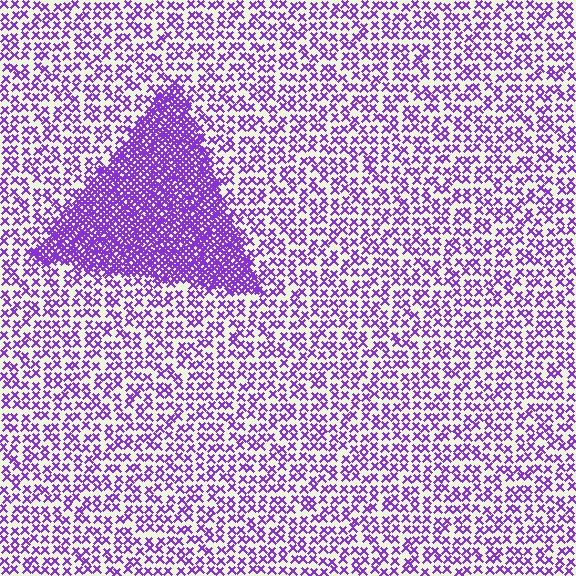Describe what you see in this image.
The image contains small purple elements arranged at two different densities. A triangle-shaped region is visible where the elements are more densely packed than the surrounding area.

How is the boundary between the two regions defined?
The boundary is defined by a change in element density (approximately 2.8x ratio). All elements are the same color, size, and shape.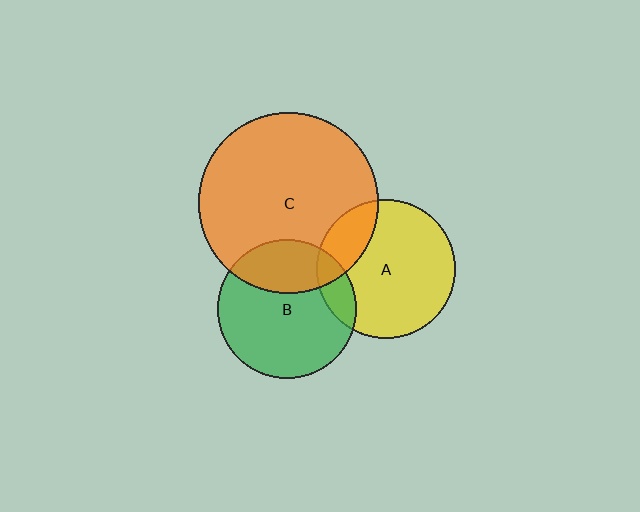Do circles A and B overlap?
Yes.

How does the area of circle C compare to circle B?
Approximately 1.7 times.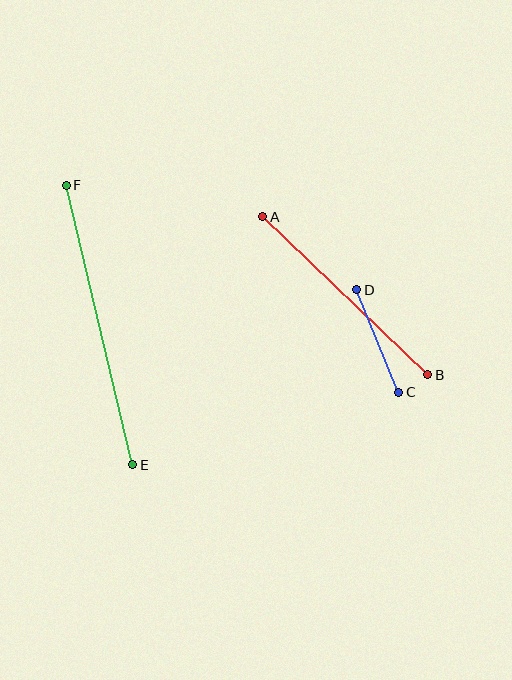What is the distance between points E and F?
The distance is approximately 287 pixels.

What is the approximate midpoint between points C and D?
The midpoint is at approximately (378, 341) pixels.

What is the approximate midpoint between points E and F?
The midpoint is at approximately (99, 325) pixels.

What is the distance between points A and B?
The distance is approximately 228 pixels.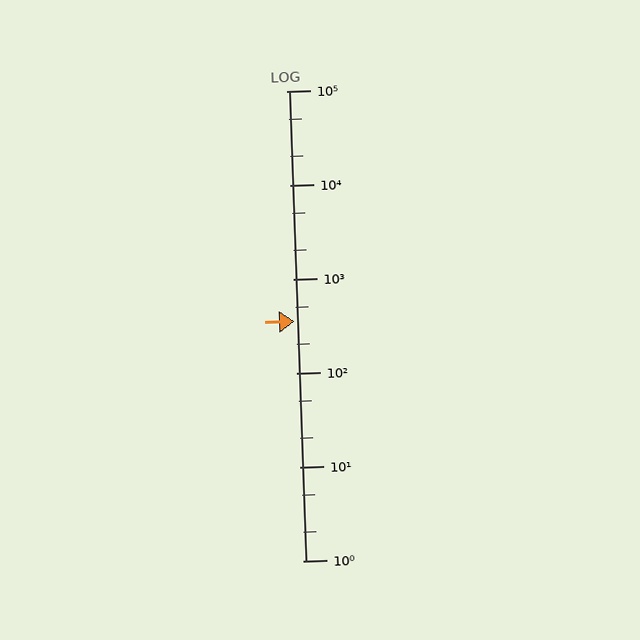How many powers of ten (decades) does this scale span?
The scale spans 5 decades, from 1 to 100000.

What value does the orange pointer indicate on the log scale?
The pointer indicates approximately 350.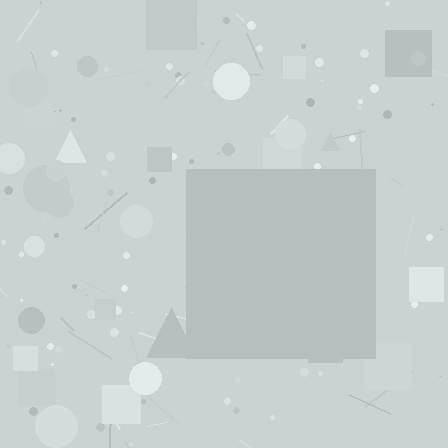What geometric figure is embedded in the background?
A square is embedded in the background.